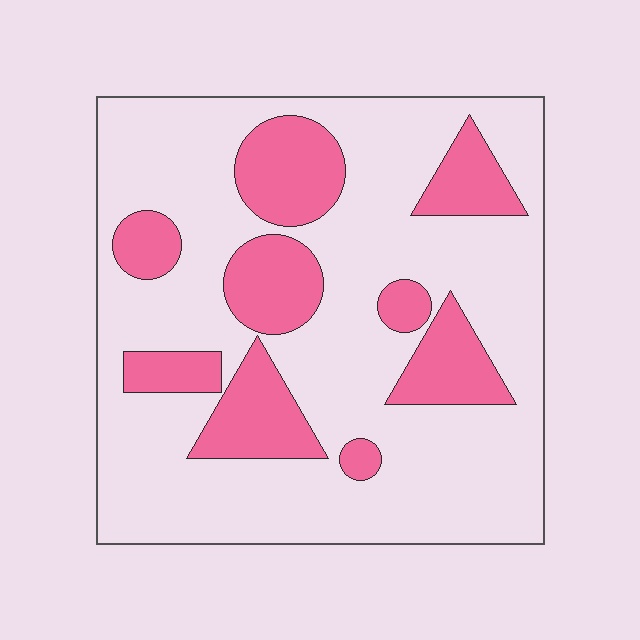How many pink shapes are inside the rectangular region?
9.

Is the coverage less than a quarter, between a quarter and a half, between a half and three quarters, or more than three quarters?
Between a quarter and a half.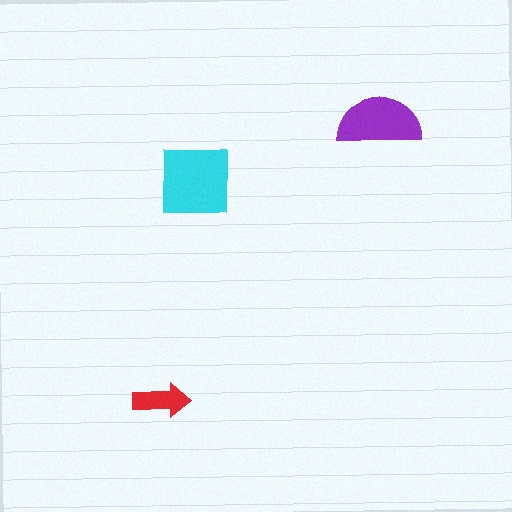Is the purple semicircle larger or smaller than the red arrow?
Larger.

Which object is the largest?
The cyan square.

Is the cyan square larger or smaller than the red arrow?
Larger.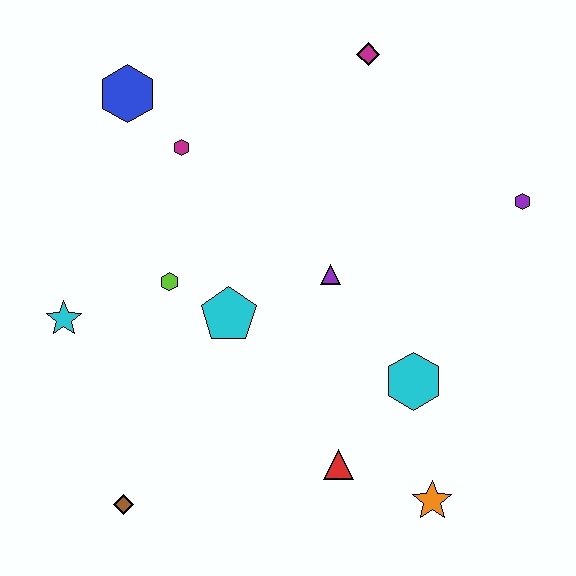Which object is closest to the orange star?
The red triangle is closest to the orange star.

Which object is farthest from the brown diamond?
The magenta diamond is farthest from the brown diamond.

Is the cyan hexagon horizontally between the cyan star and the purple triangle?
No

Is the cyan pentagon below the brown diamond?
No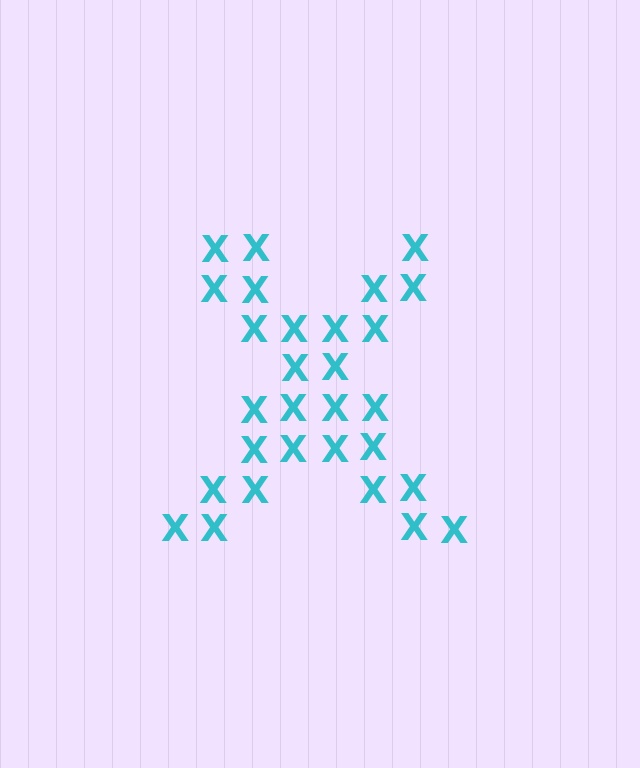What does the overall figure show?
The overall figure shows the letter X.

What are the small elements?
The small elements are letter X's.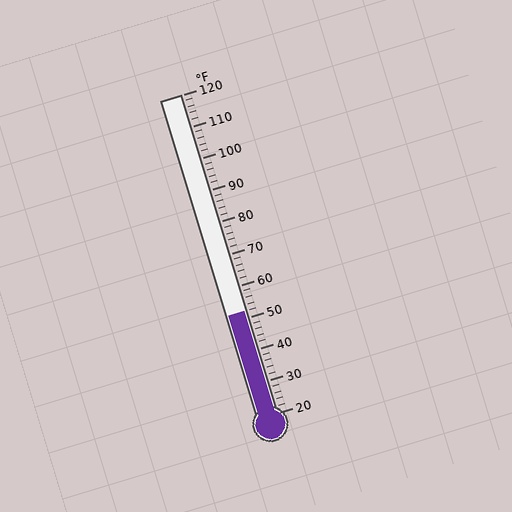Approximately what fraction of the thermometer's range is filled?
The thermometer is filled to approximately 30% of its range.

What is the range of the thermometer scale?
The thermometer scale ranges from 20°F to 120°F.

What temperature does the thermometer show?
The thermometer shows approximately 52°F.